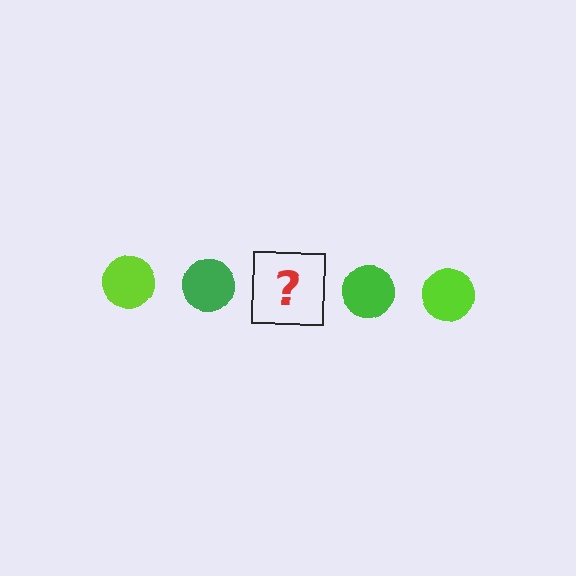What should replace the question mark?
The question mark should be replaced with a lime circle.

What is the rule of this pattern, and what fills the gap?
The rule is that the pattern cycles through lime, green circles. The gap should be filled with a lime circle.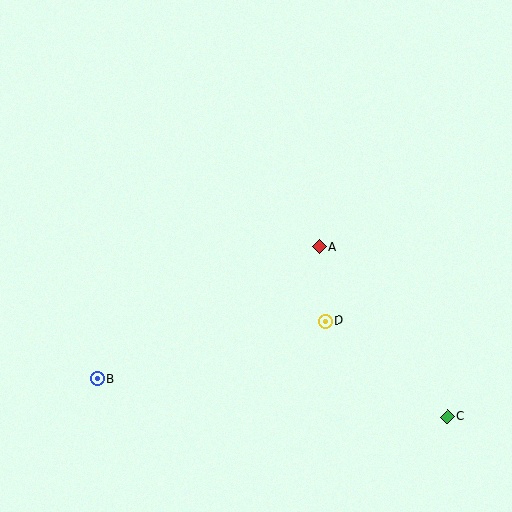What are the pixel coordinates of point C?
Point C is at (447, 417).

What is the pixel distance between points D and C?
The distance between D and C is 155 pixels.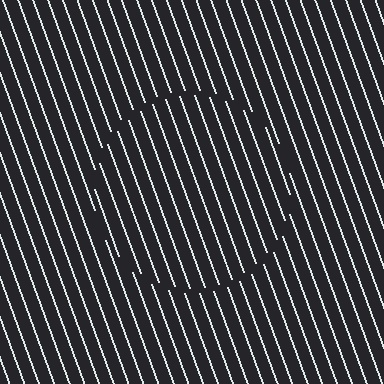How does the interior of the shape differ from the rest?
The interior of the shape contains the same grating, shifted by half a period — the contour is defined by the phase discontinuity where line-ends from the inner and outer gratings abut.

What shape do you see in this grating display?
An illusory circle. The interior of the shape contains the same grating, shifted by half a period — the contour is defined by the phase discontinuity where line-ends from the inner and outer gratings abut.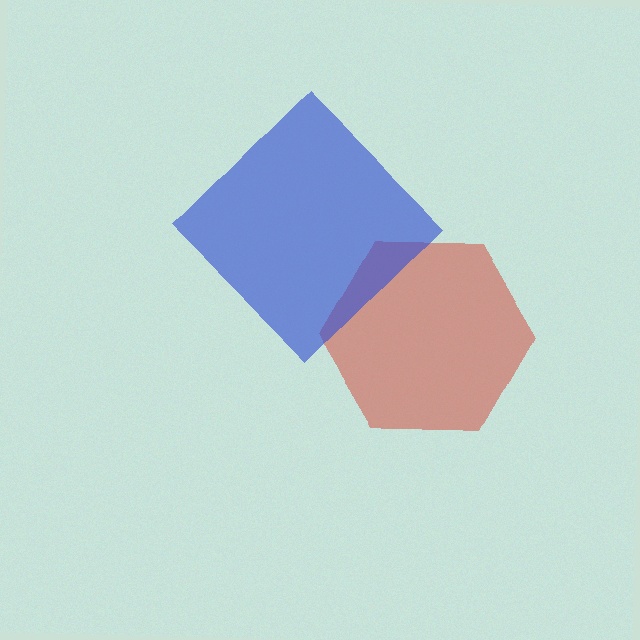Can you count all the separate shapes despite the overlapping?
Yes, there are 2 separate shapes.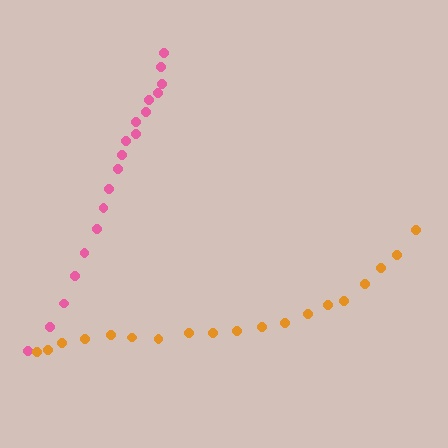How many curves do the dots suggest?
There are 2 distinct paths.